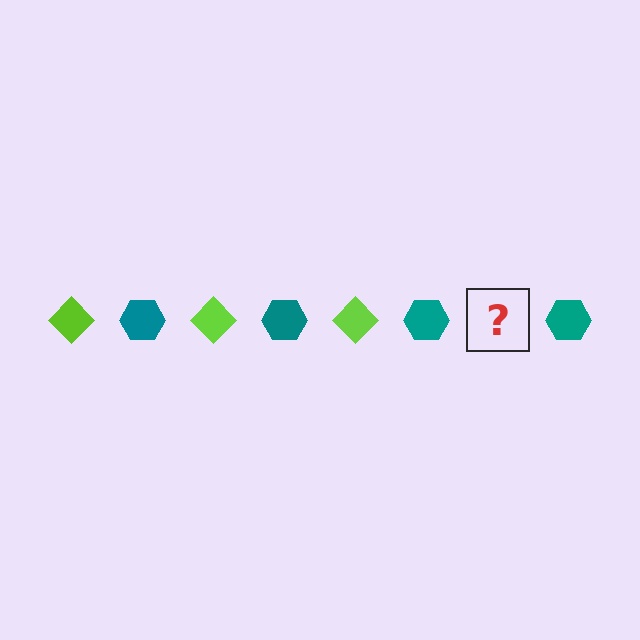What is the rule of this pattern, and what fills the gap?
The rule is that the pattern alternates between lime diamond and teal hexagon. The gap should be filled with a lime diamond.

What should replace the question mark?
The question mark should be replaced with a lime diamond.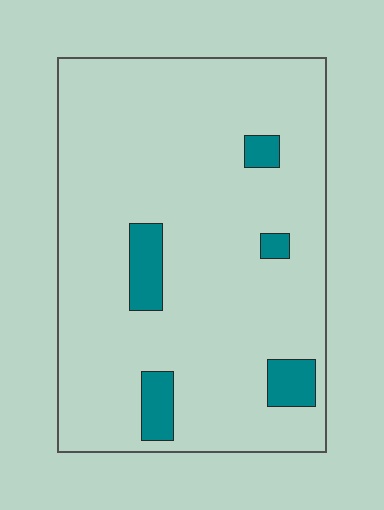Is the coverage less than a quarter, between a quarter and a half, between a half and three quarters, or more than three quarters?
Less than a quarter.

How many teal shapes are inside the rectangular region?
5.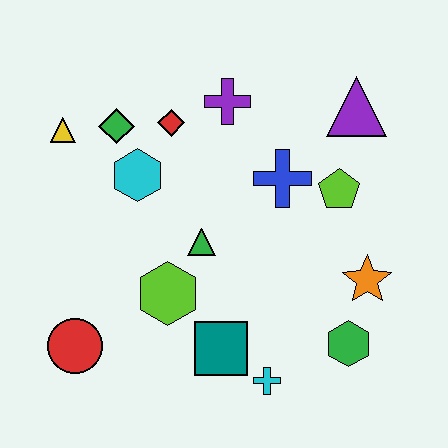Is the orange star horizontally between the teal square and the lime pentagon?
No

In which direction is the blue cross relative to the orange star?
The blue cross is above the orange star.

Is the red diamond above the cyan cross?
Yes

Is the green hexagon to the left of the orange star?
Yes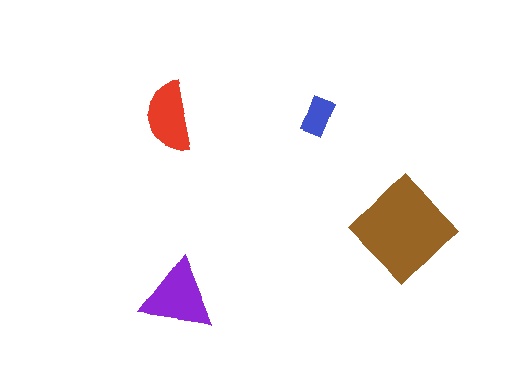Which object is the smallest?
The blue rectangle.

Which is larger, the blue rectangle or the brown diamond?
The brown diamond.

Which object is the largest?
The brown diamond.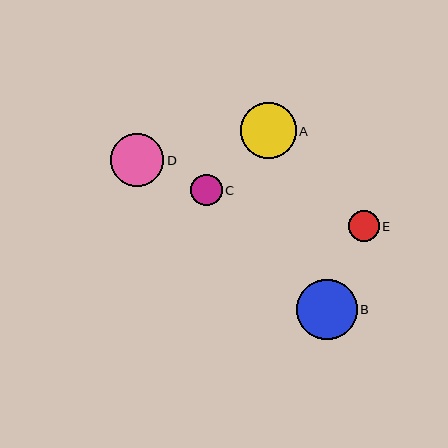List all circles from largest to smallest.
From largest to smallest: B, A, D, C, E.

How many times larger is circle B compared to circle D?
Circle B is approximately 1.1 times the size of circle D.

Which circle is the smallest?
Circle E is the smallest with a size of approximately 31 pixels.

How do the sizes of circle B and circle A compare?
Circle B and circle A are approximately the same size.